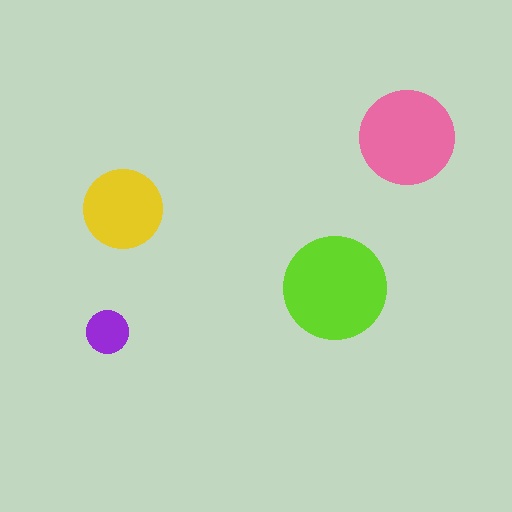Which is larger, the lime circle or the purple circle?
The lime one.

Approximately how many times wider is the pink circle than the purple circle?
About 2 times wider.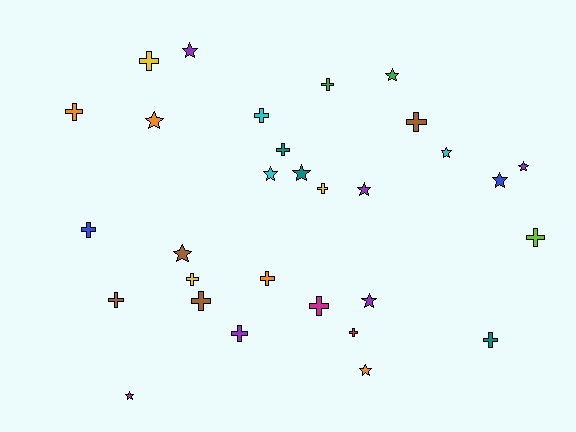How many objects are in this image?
There are 30 objects.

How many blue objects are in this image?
There are 2 blue objects.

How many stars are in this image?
There are 13 stars.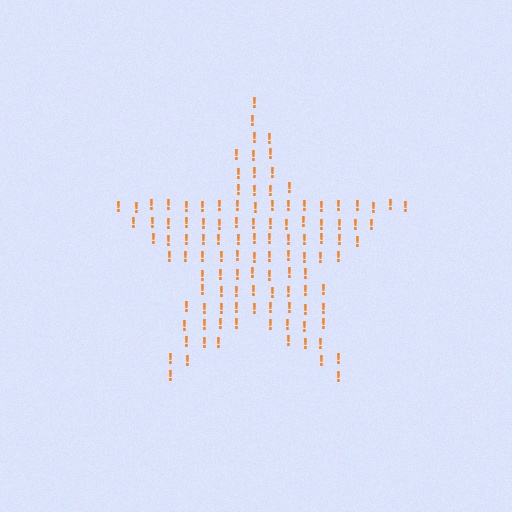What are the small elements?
The small elements are exclamation marks.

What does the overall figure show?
The overall figure shows a star.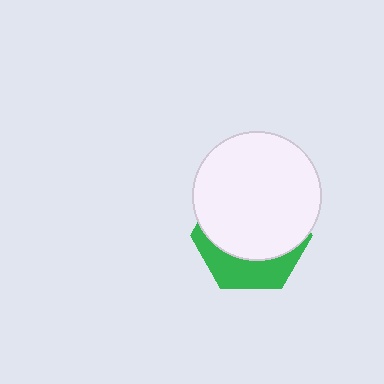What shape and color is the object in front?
The object in front is a white circle.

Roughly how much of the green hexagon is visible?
A small part of it is visible (roughly 33%).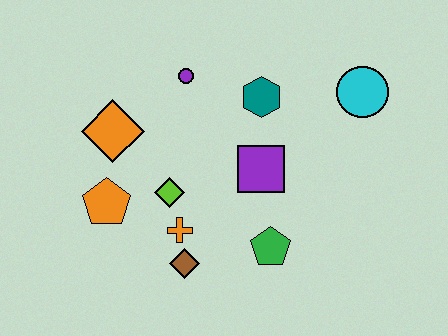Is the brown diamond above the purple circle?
No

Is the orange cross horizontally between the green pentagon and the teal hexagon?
No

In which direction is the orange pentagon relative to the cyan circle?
The orange pentagon is to the left of the cyan circle.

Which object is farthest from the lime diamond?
The cyan circle is farthest from the lime diamond.